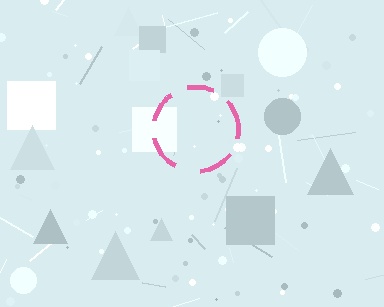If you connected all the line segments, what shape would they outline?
They would outline a circle.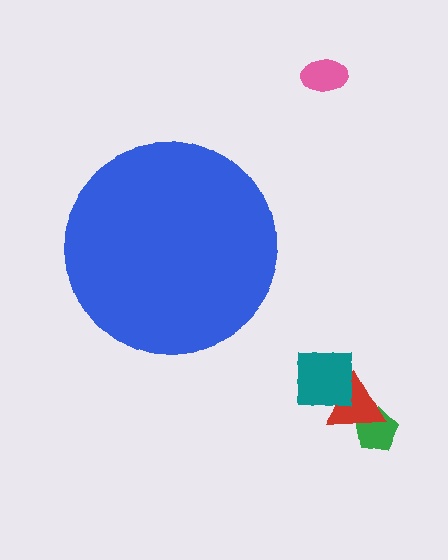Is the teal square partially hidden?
No, the teal square is fully visible.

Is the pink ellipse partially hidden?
No, the pink ellipse is fully visible.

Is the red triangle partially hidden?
No, the red triangle is fully visible.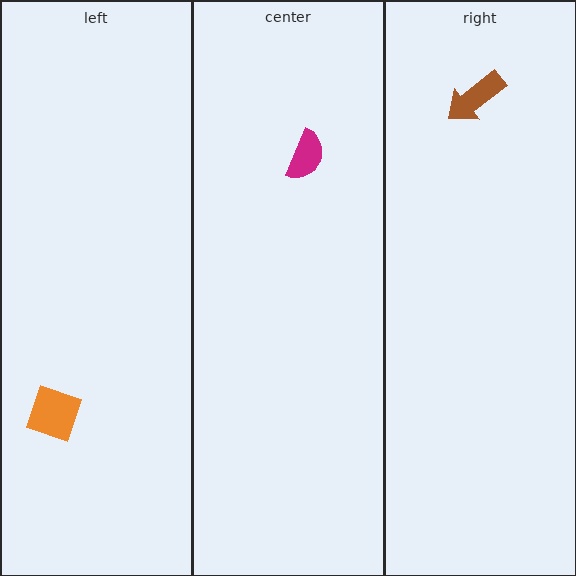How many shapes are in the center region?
1.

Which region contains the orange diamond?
The left region.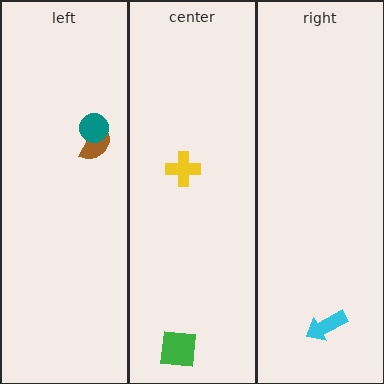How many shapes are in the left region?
2.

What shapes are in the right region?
The cyan arrow.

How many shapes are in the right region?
1.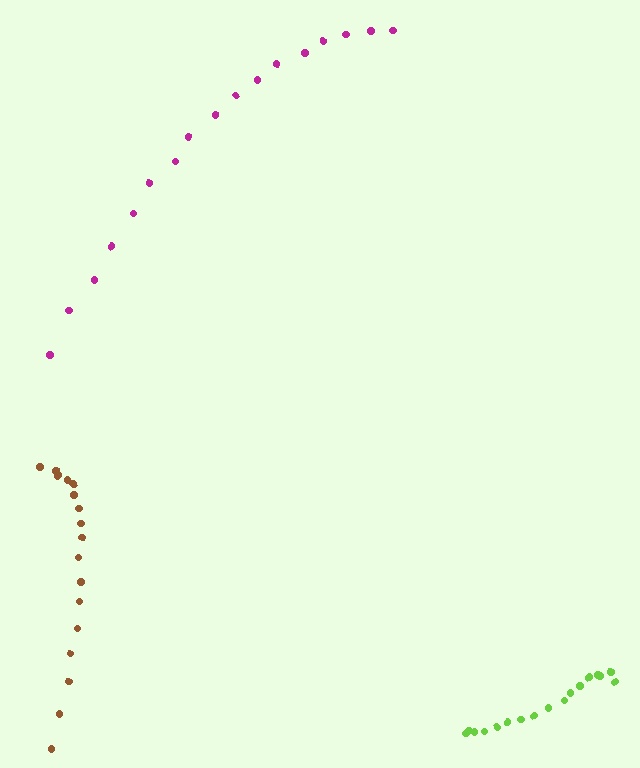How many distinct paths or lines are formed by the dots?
There are 3 distinct paths.